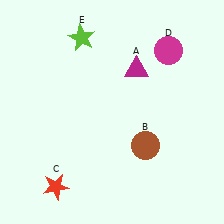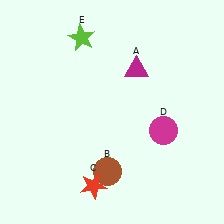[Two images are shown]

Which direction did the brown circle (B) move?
The brown circle (B) moved left.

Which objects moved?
The objects that moved are: the brown circle (B), the red star (C), the magenta circle (D).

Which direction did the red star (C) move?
The red star (C) moved right.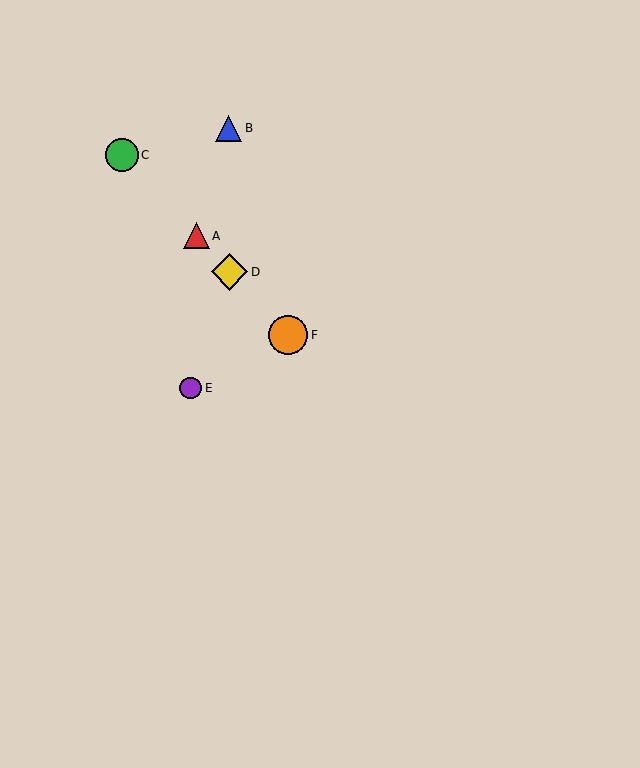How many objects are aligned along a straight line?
4 objects (A, C, D, F) are aligned along a straight line.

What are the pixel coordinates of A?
Object A is at (196, 236).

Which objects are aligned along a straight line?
Objects A, C, D, F are aligned along a straight line.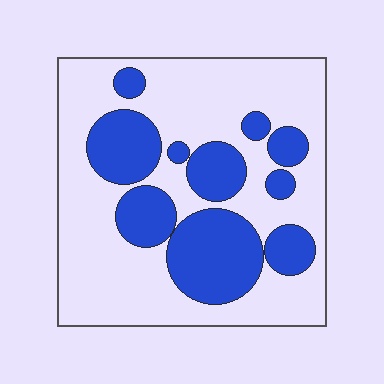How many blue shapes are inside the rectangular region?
10.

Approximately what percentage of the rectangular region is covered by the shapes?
Approximately 35%.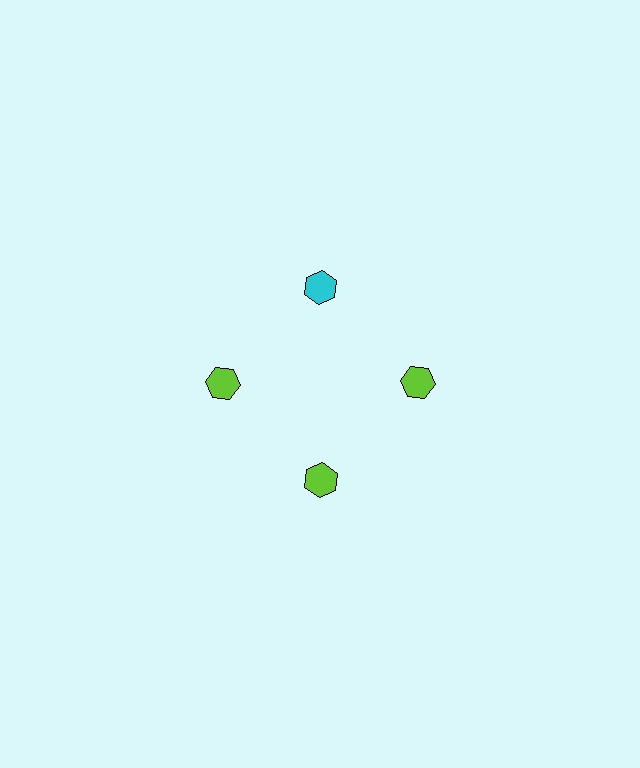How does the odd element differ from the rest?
It has a different color: cyan instead of lime.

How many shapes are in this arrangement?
There are 4 shapes arranged in a ring pattern.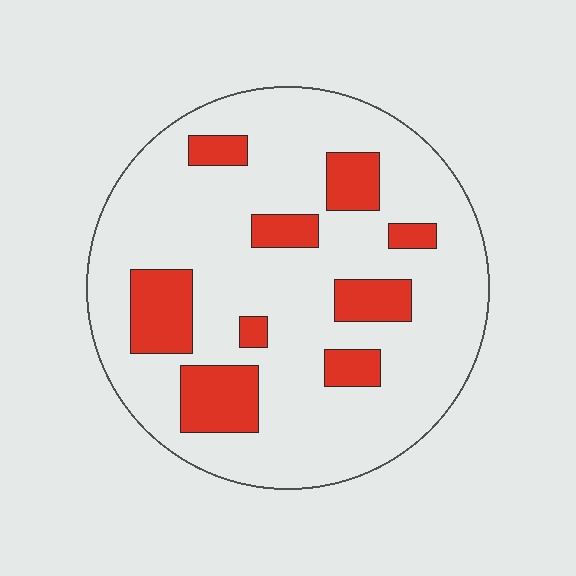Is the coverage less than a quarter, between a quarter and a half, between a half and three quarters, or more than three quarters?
Less than a quarter.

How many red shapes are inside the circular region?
9.